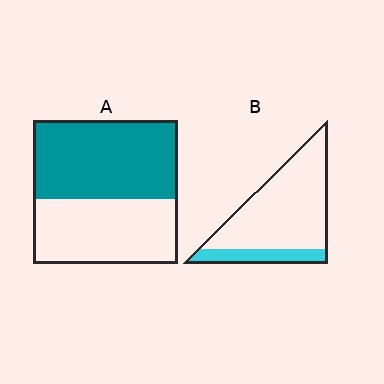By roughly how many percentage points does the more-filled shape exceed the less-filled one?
By roughly 35 percentage points (A over B).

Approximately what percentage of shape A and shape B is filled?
A is approximately 55% and B is approximately 20%.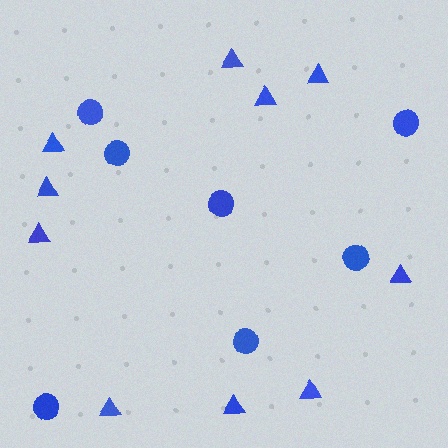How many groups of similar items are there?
There are 2 groups: one group of triangles (10) and one group of circles (7).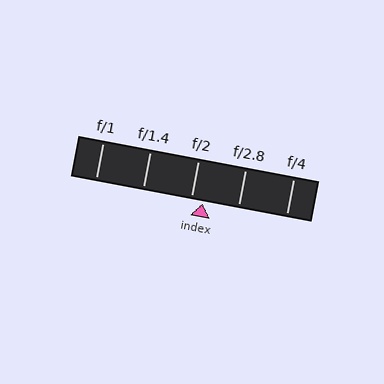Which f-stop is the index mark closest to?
The index mark is closest to f/2.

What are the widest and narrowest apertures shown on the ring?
The widest aperture shown is f/1 and the narrowest is f/4.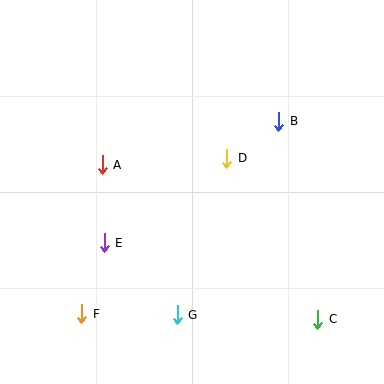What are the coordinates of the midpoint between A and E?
The midpoint between A and E is at (103, 204).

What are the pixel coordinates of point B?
Point B is at (279, 121).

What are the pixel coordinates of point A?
Point A is at (102, 165).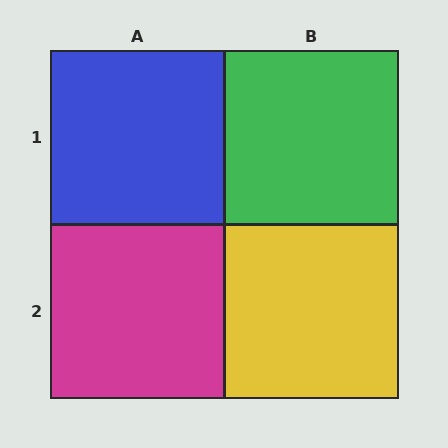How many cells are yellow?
1 cell is yellow.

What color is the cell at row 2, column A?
Magenta.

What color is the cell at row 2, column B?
Yellow.